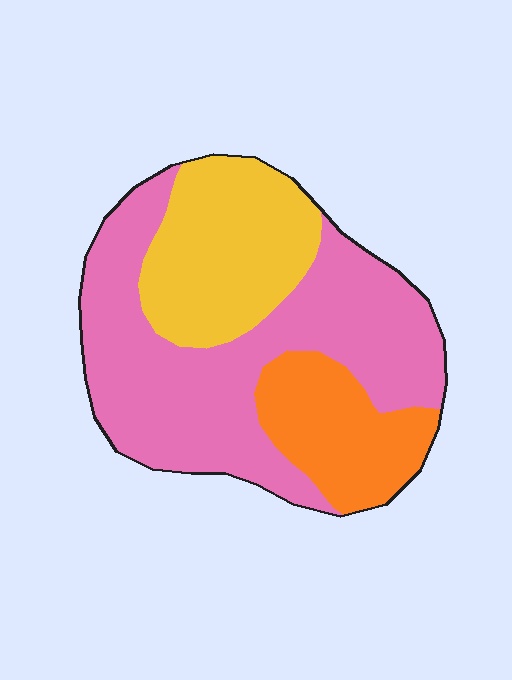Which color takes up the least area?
Orange, at roughly 20%.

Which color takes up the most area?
Pink, at roughly 55%.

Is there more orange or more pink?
Pink.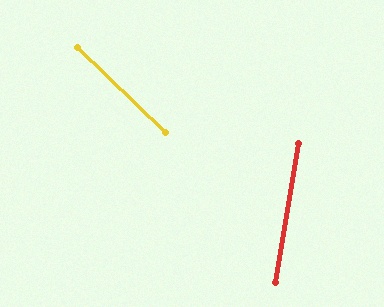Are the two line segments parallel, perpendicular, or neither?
Neither parallel nor perpendicular — they differ by about 55°.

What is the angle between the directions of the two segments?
Approximately 55 degrees.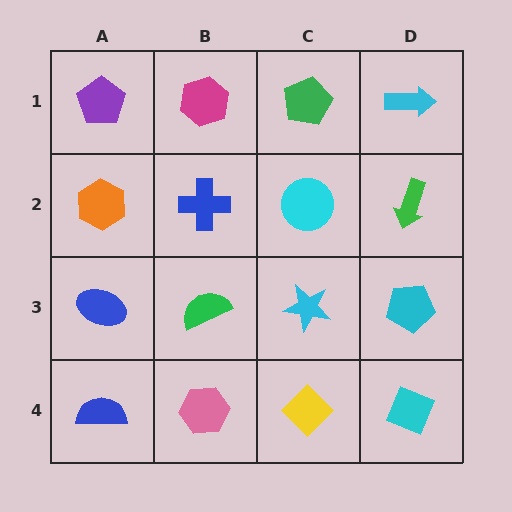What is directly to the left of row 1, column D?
A green pentagon.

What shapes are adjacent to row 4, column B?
A green semicircle (row 3, column B), a blue semicircle (row 4, column A), a yellow diamond (row 4, column C).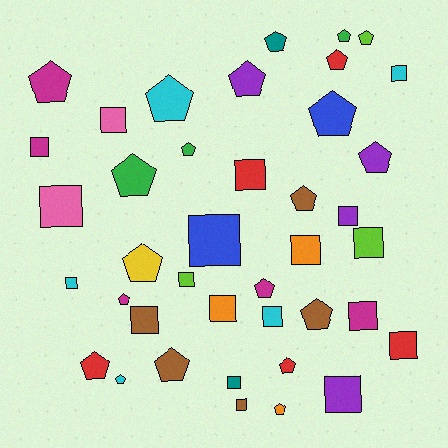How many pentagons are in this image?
There are 21 pentagons.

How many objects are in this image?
There are 40 objects.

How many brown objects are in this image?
There are 5 brown objects.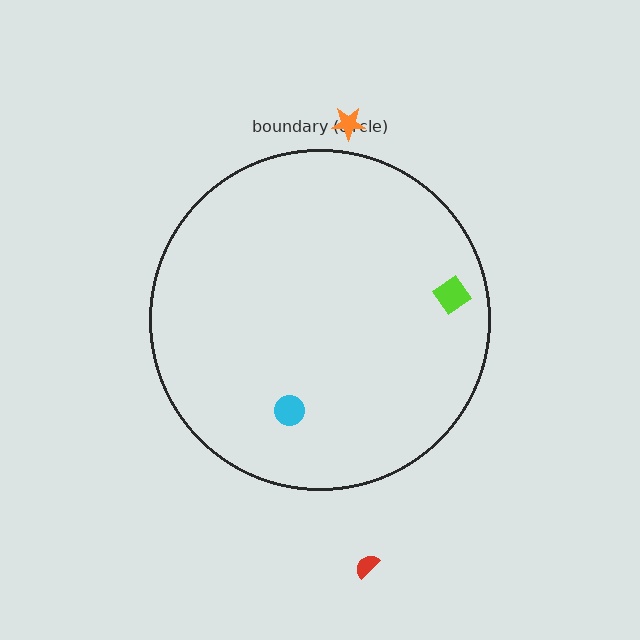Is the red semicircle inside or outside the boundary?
Outside.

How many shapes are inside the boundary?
2 inside, 2 outside.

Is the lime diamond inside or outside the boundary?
Inside.